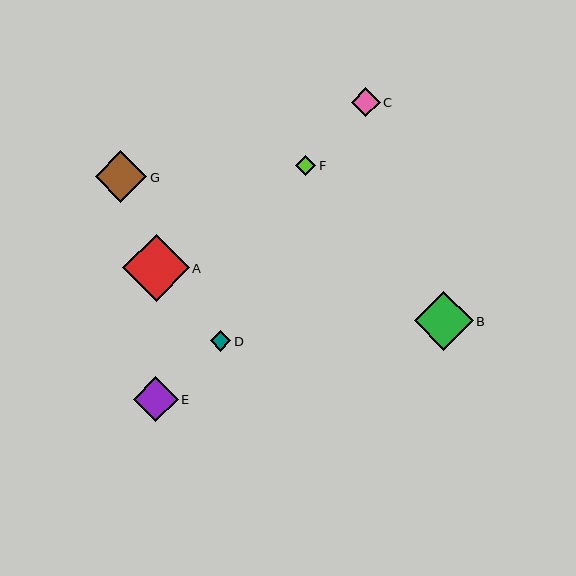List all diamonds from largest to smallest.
From largest to smallest: A, B, G, E, C, D, F.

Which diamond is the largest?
Diamond A is the largest with a size of approximately 67 pixels.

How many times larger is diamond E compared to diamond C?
Diamond E is approximately 1.6 times the size of diamond C.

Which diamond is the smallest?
Diamond F is the smallest with a size of approximately 21 pixels.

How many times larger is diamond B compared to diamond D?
Diamond B is approximately 2.8 times the size of diamond D.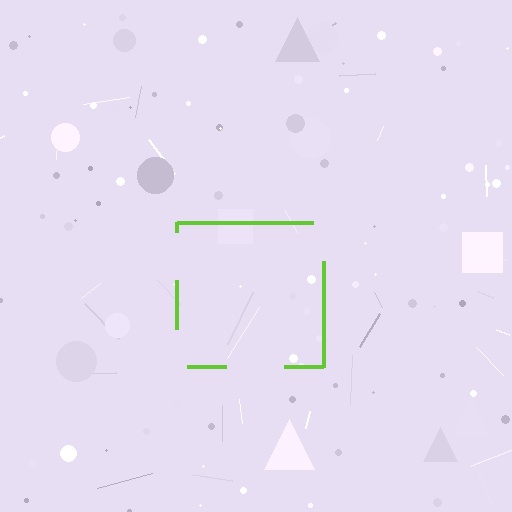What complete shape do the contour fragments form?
The contour fragments form a square.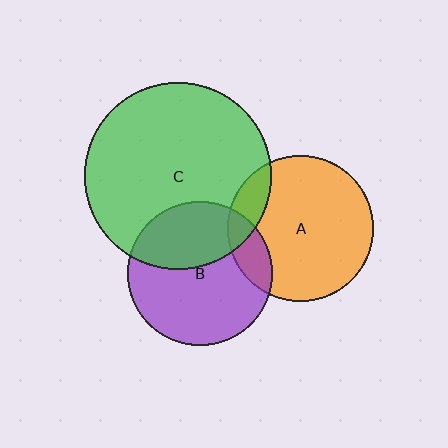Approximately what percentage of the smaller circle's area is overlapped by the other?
Approximately 15%.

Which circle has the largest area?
Circle C (green).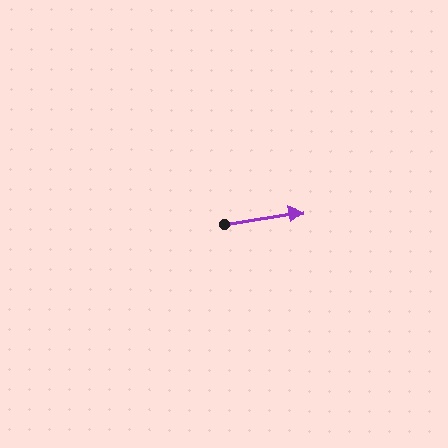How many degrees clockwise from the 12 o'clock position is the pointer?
Approximately 81 degrees.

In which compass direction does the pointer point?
East.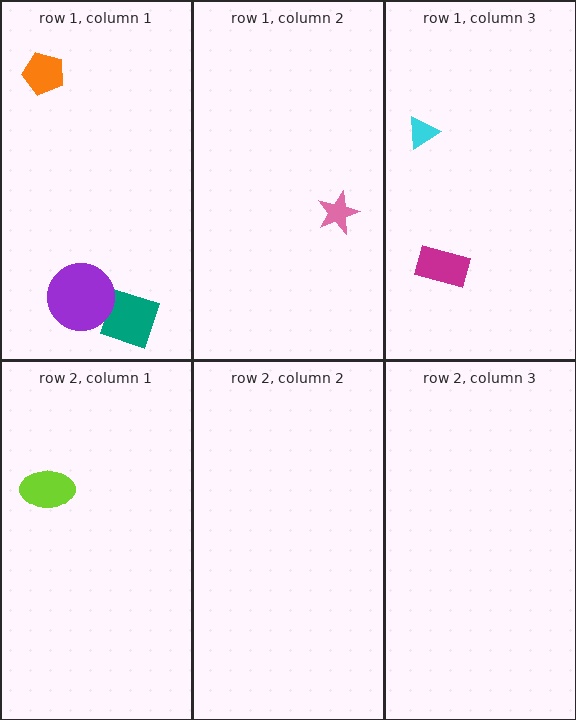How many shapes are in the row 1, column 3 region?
2.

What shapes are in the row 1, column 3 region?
The cyan triangle, the magenta rectangle.